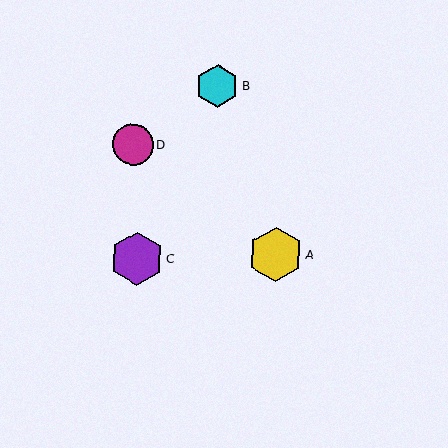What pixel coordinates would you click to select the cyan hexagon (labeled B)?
Click at (218, 86) to select the cyan hexagon B.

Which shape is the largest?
The yellow hexagon (labeled A) is the largest.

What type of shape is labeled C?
Shape C is a purple hexagon.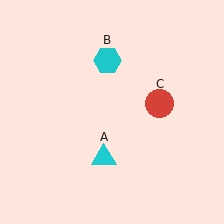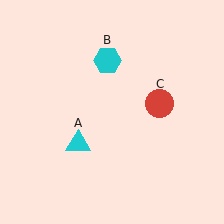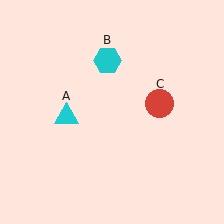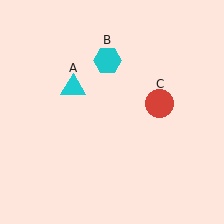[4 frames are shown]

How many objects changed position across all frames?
1 object changed position: cyan triangle (object A).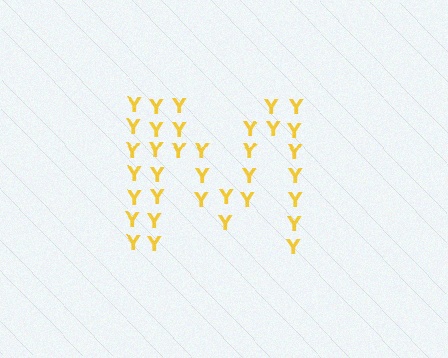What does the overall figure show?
The overall figure shows the letter M.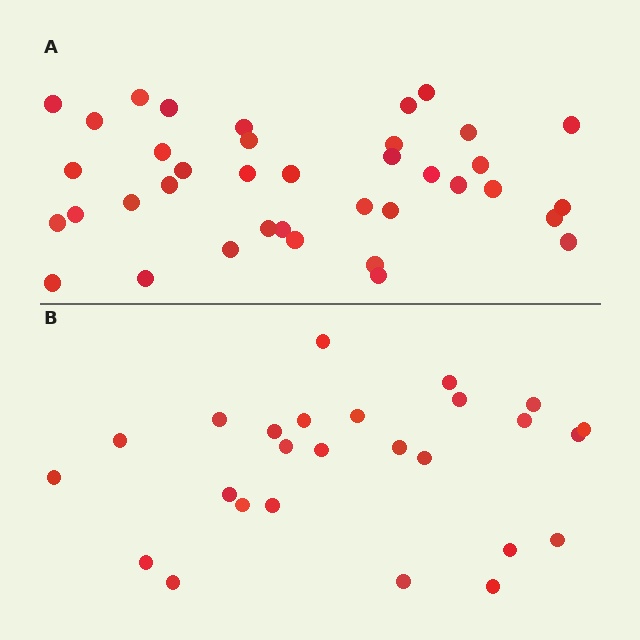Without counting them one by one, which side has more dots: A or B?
Region A (the top region) has more dots.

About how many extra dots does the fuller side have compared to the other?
Region A has roughly 12 or so more dots than region B.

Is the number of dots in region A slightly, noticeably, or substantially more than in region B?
Region A has substantially more. The ratio is roughly 1.5 to 1.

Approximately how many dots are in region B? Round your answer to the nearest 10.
About 30 dots. (The exact count is 26, which rounds to 30.)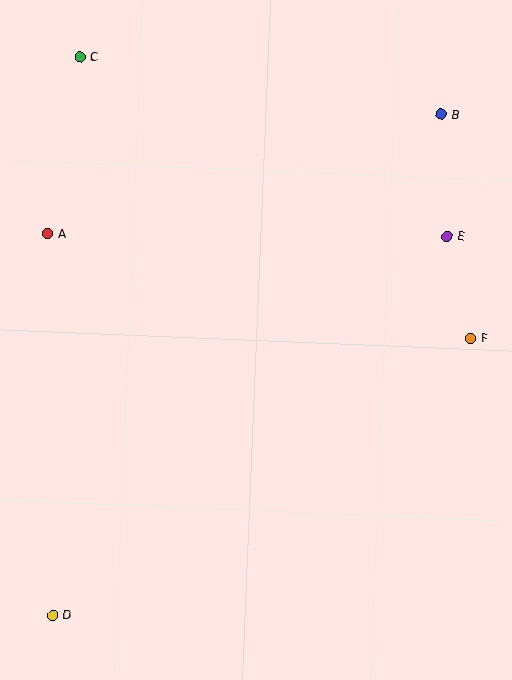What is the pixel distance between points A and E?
The distance between A and E is 399 pixels.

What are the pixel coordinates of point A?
Point A is at (48, 233).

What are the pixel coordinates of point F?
Point F is at (471, 338).